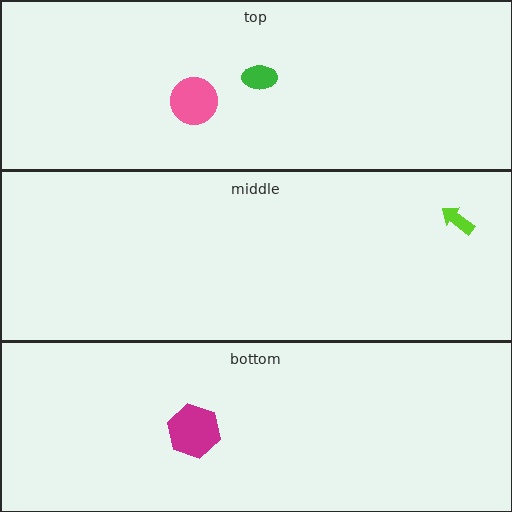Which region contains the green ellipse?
The top region.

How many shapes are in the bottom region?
1.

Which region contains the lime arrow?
The middle region.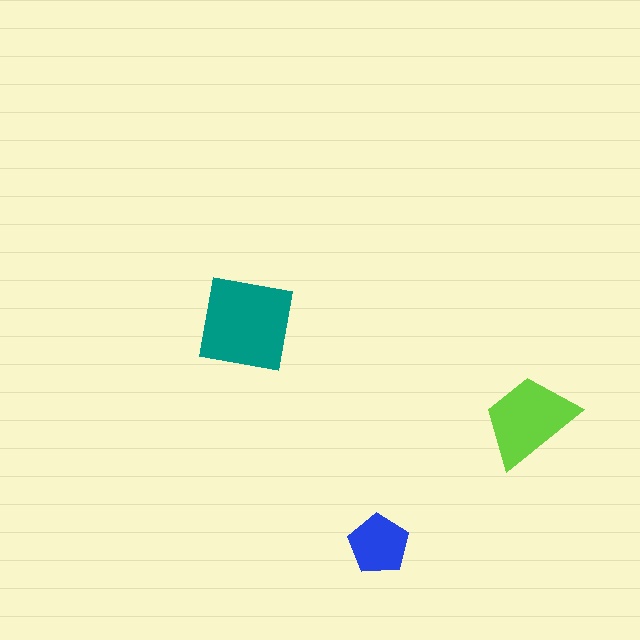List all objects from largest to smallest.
The teal square, the lime trapezoid, the blue pentagon.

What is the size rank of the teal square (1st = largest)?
1st.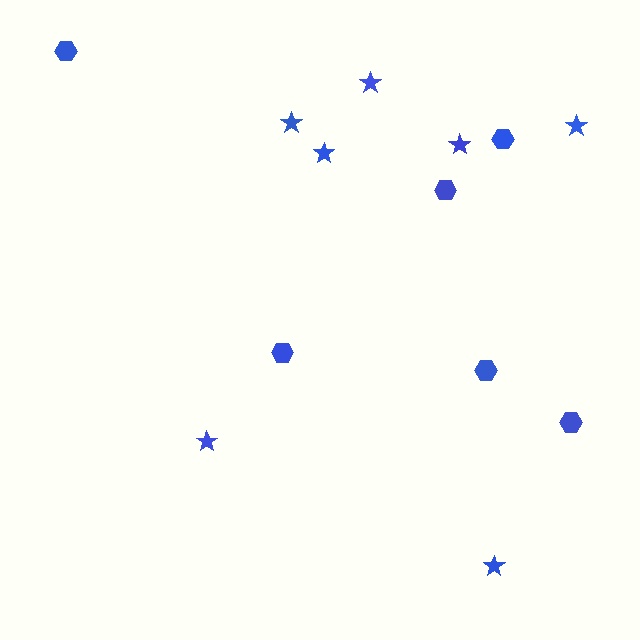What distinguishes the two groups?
There are 2 groups: one group of stars (7) and one group of hexagons (6).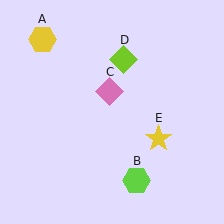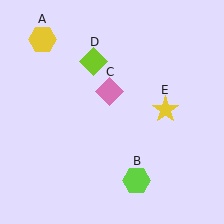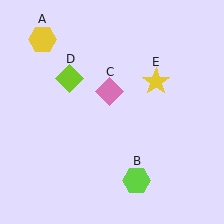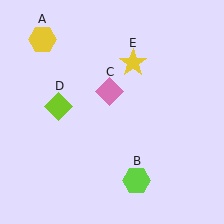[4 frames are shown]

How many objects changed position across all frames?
2 objects changed position: lime diamond (object D), yellow star (object E).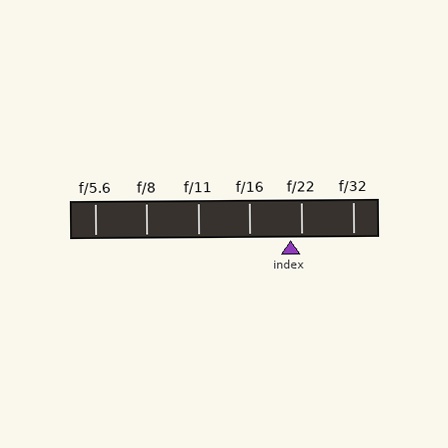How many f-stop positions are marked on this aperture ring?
There are 6 f-stop positions marked.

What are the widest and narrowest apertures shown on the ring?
The widest aperture shown is f/5.6 and the narrowest is f/32.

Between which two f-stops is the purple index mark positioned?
The index mark is between f/16 and f/22.